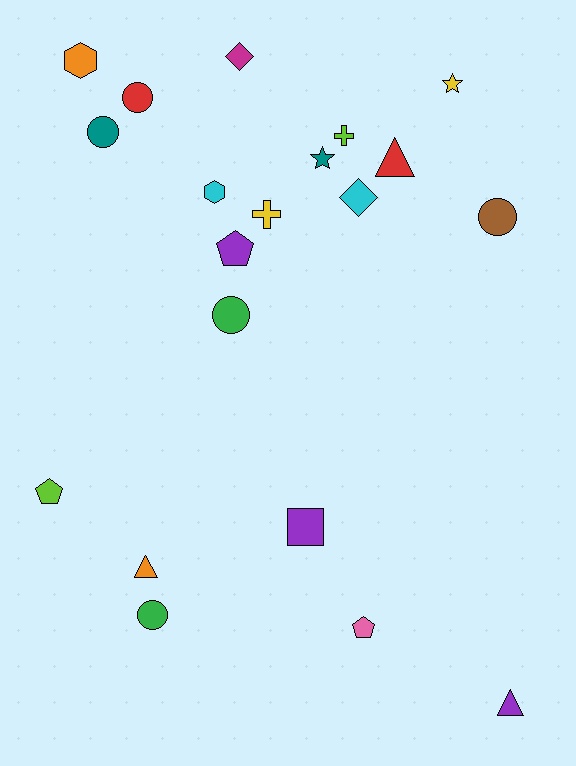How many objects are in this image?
There are 20 objects.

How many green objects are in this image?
There are 2 green objects.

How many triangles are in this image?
There are 3 triangles.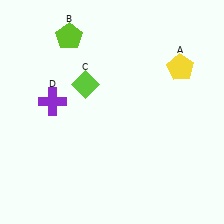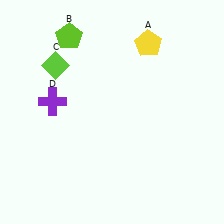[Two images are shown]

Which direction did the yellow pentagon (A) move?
The yellow pentagon (A) moved left.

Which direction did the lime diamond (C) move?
The lime diamond (C) moved left.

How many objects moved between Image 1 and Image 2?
2 objects moved between the two images.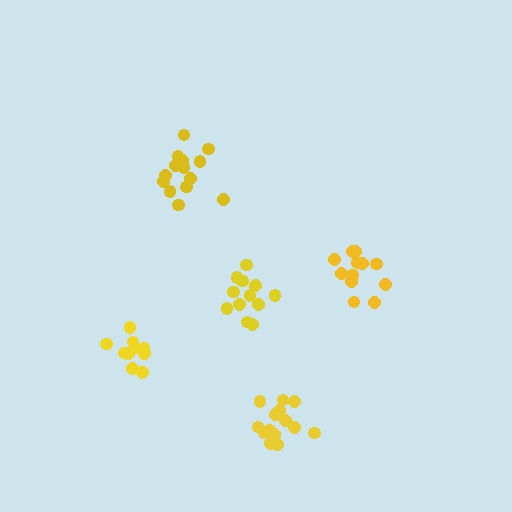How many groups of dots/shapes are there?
There are 5 groups.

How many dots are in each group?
Group 1: 12 dots, Group 2: 11 dots, Group 3: 12 dots, Group 4: 14 dots, Group 5: 15 dots (64 total).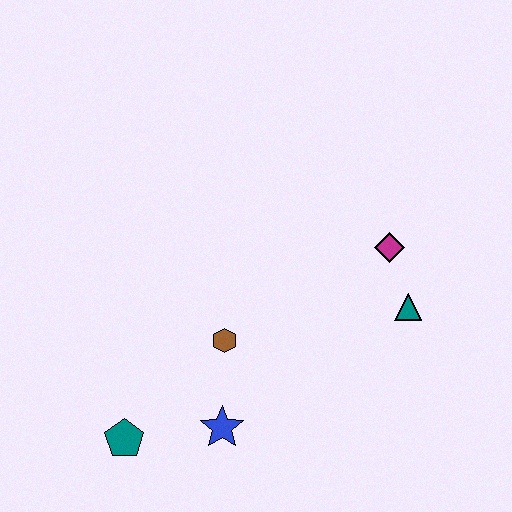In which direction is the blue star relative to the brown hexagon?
The blue star is below the brown hexagon.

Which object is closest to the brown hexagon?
The blue star is closest to the brown hexagon.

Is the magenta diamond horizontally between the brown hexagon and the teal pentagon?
No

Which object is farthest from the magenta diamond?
The teal pentagon is farthest from the magenta diamond.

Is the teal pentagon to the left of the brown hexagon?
Yes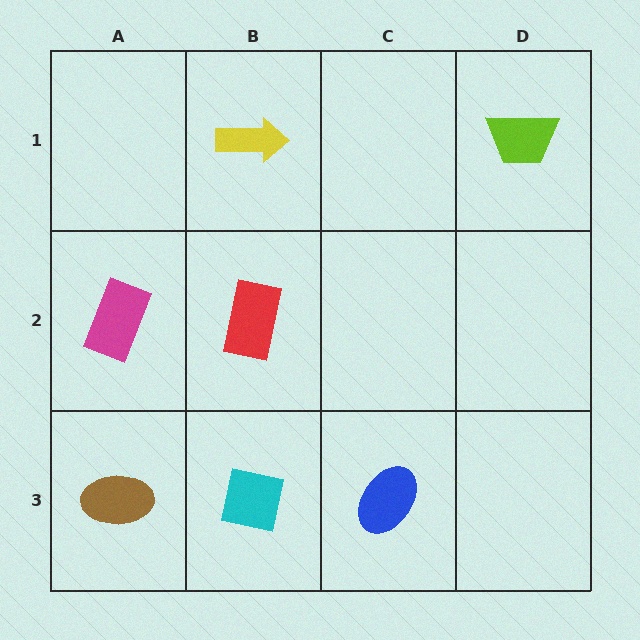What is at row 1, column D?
A lime trapezoid.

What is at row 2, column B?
A red rectangle.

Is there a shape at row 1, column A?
No, that cell is empty.